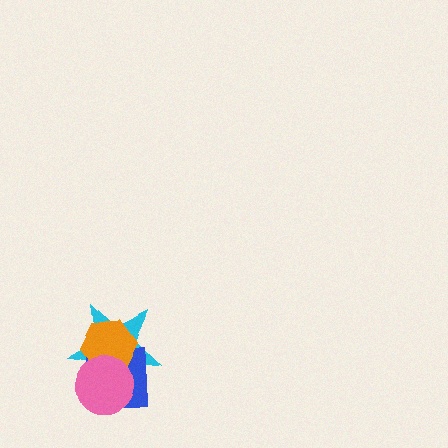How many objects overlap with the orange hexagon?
3 objects overlap with the orange hexagon.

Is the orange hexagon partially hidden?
Yes, it is partially covered by another shape.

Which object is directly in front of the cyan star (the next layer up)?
The blue square is directly in front of the cyan star.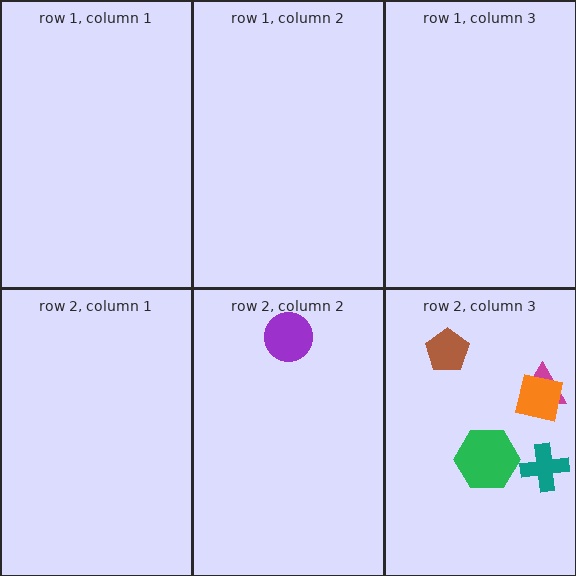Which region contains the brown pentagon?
The row 2, column 3 region.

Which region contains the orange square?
The row 2, column 3 region.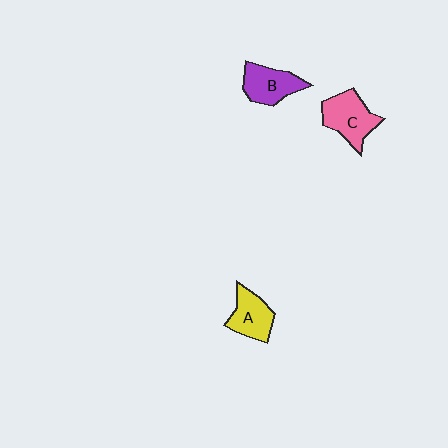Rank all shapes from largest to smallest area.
From largest to smallest: C (pink), B (purple), A (yellow).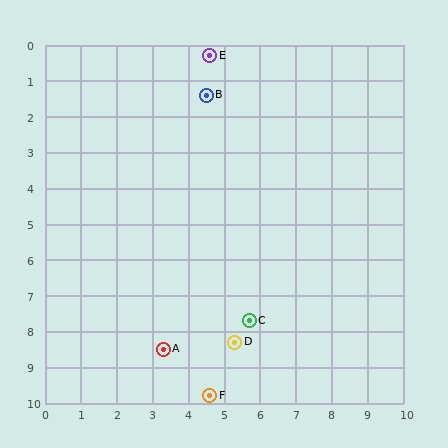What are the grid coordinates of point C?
Point C is at approximately (5.7, 7.7).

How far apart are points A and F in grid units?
Points A and F are about 1.8 grid units apart.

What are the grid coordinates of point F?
Point F is at approximately (4.6, 9.8).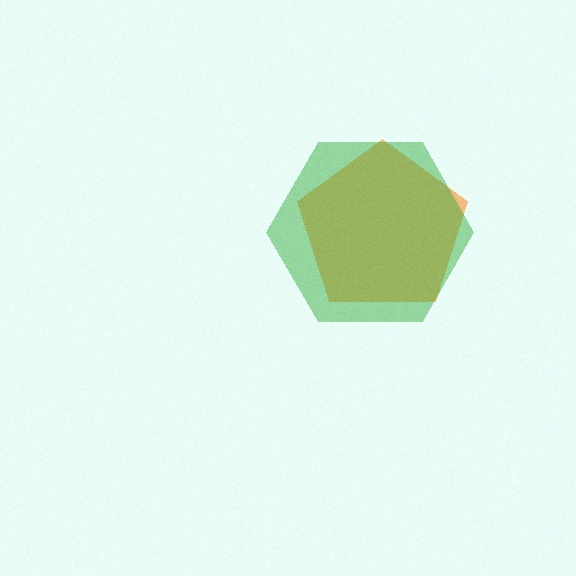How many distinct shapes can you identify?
There are 2 distinct shapes: an orange pentagon, a green hexagon.